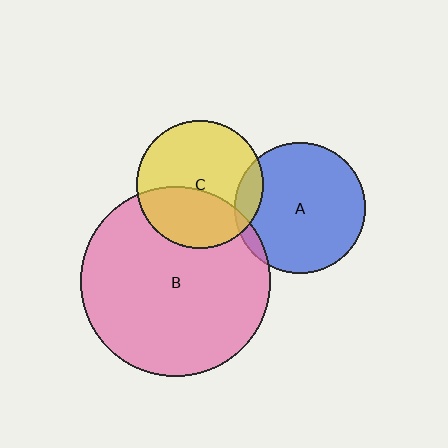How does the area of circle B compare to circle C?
Approximately 2.2 times.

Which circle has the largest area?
Circle B (pink).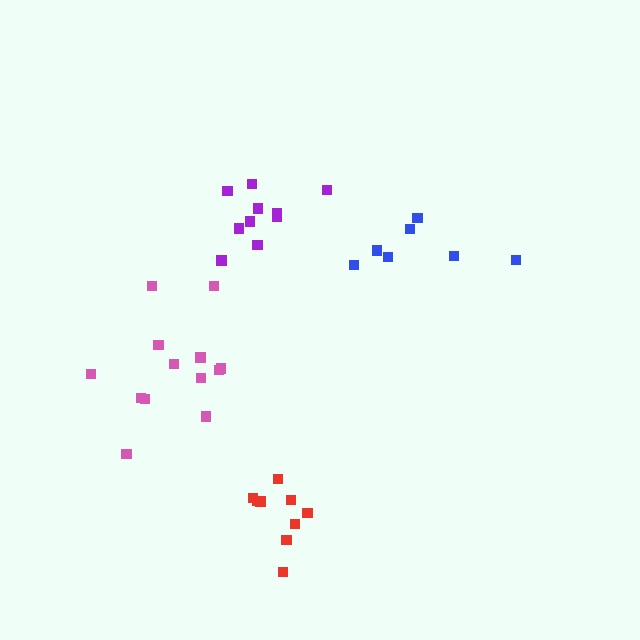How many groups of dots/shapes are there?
There are 4 groups.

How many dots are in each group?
Group 1: 9 dots, Group 2: 7 dots, Group 3: 13 dots, Group 4: 10 dots (39 total).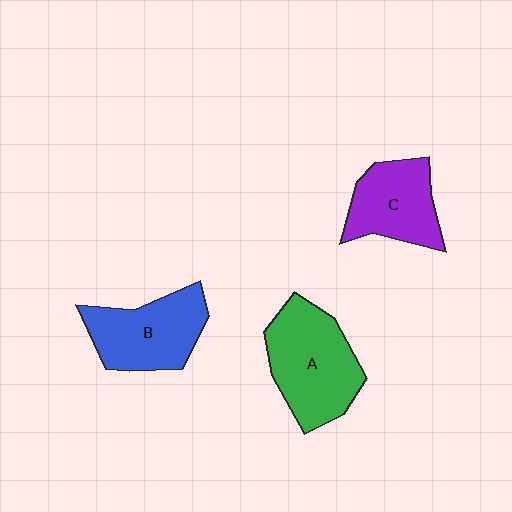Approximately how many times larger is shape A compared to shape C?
Approximately 1.3 times.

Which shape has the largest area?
Shape A (green).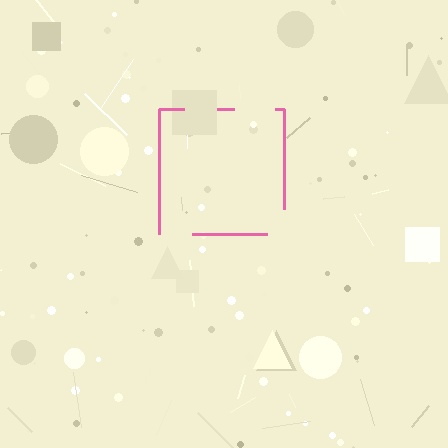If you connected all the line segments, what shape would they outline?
They would outline a square.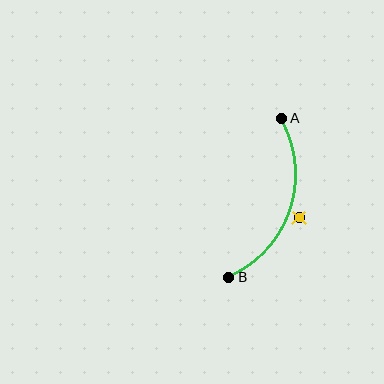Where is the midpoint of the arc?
The arc midpoint is the point on the curve farthest from the straight line joining A and B. It sits to the right of that line.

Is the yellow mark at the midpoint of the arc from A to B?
No — the yellow mark does not lie on the arc at all. It sits slightly outside the curve.